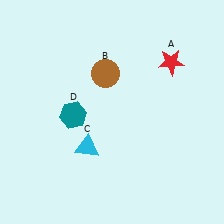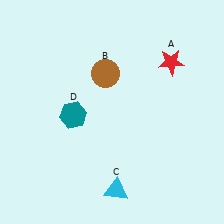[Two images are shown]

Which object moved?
The cyan triangle (C) moved down.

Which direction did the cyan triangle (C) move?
The cyan triangle (C) moved down.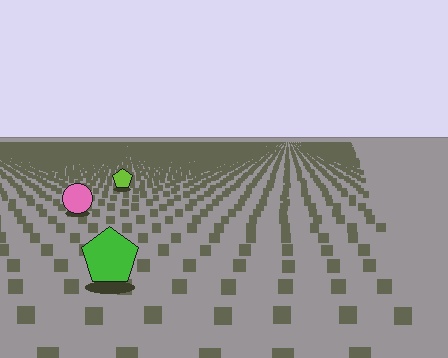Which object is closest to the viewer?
The green pentagon is closest. The texture marks near it are larger and more spread out.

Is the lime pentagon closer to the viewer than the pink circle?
No. The pink circle is closer — you can tell from the texture gradient: the ground texture is coarser near it.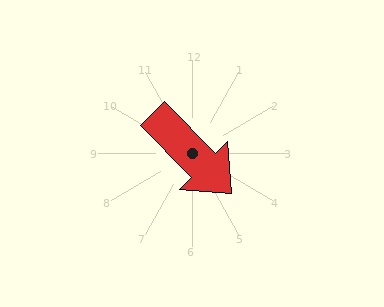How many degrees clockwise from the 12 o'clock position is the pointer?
Approximately 136 degrees.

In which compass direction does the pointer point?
Southeast.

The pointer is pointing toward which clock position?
Roughly 5 o'clock.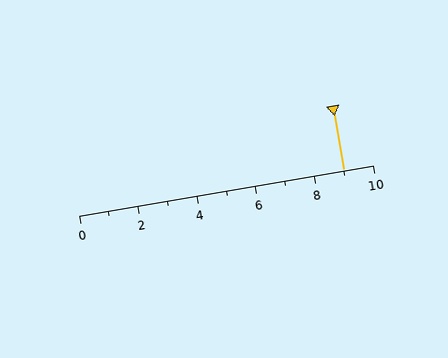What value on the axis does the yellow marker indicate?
The marker indicates approximately 9.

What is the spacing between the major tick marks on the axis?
The major ticks are spaced 2 apart.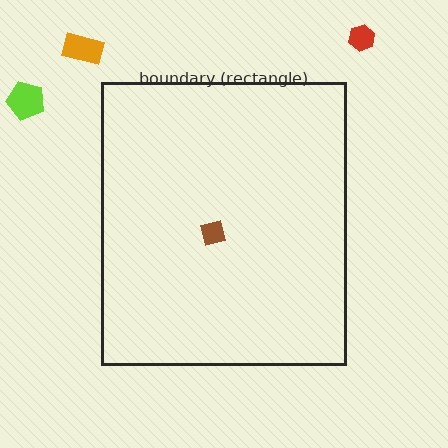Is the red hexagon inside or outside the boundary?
Outside.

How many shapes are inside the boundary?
1 inside, 3 outside.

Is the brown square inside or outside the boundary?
Inside.